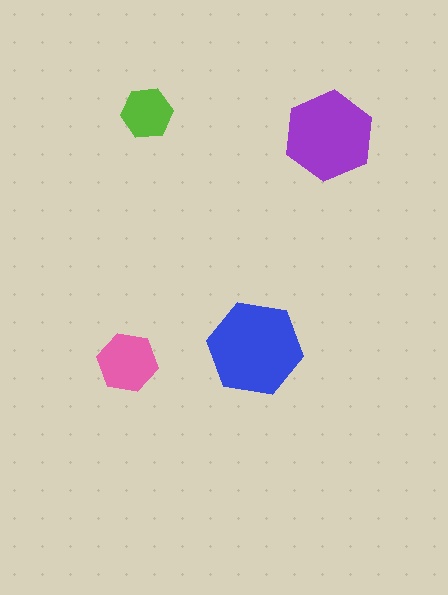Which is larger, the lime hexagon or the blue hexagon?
The blue one.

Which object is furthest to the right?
The purple hexagon is rightmost.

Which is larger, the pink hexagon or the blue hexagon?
The blue one.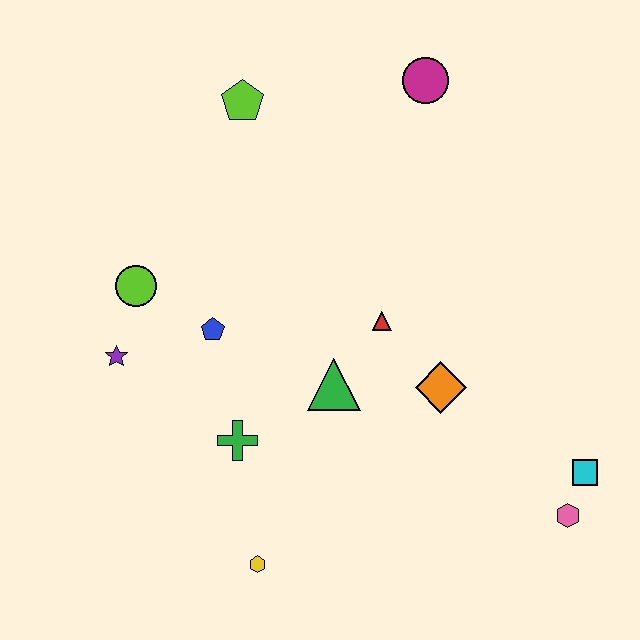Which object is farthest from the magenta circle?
The yellow hexagon is farthest from the magenta circle.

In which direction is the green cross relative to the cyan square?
The green cross is to the left of the cyan square.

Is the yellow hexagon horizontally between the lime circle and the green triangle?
Yes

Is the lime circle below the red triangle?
No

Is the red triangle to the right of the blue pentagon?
Yes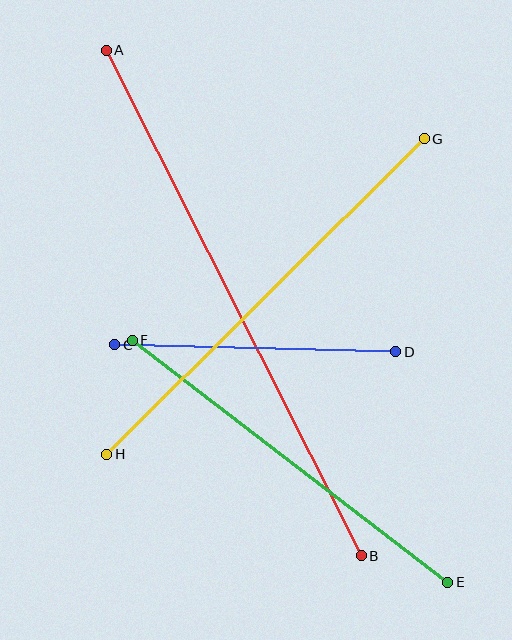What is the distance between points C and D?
The distance is approximately 281 pixels.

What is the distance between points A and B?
The distance is approximately 566 pixels.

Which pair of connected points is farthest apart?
Points A and B are farthest apart.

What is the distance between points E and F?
The distance is approximately 398 pixels.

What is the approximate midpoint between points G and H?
The midpoint is at approximately (266, 297) pixels.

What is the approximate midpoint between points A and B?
The midpoint is at approximately (234, 303) pixels.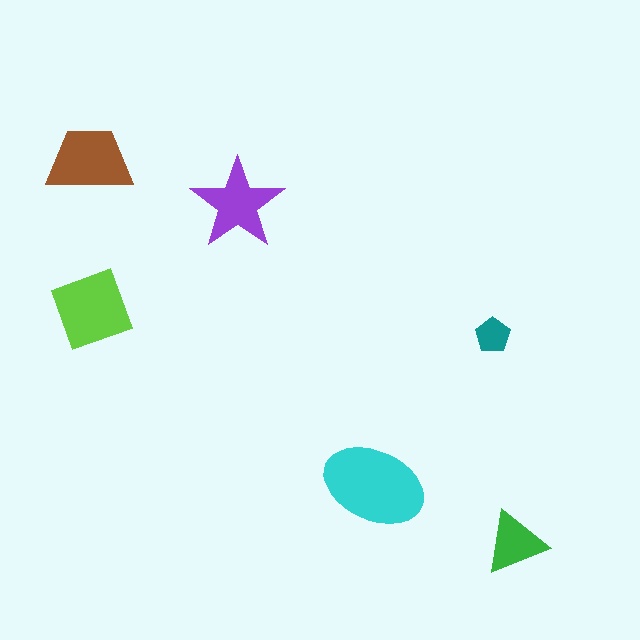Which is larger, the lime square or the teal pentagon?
The lime square.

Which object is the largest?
The cyan ellipse.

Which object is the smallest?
The teal pentagon.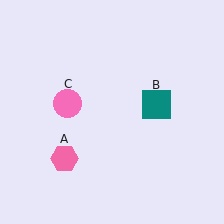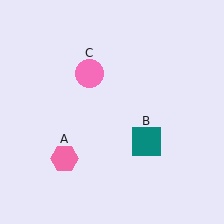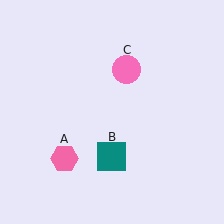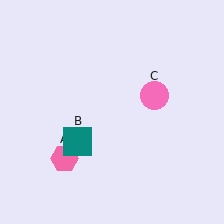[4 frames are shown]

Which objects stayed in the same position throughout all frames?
Pink hexagon (object A) remained stationary.